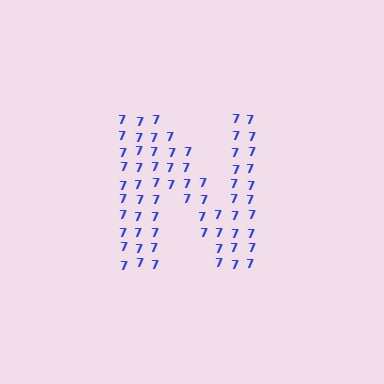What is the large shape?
The large shape is the letter N.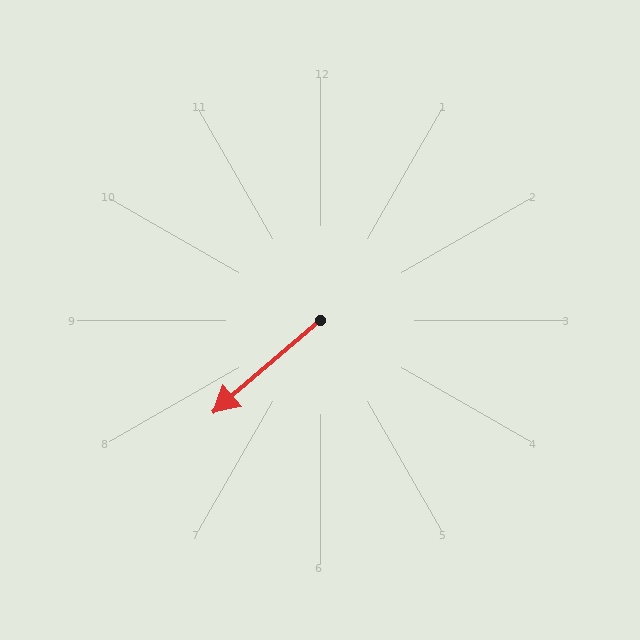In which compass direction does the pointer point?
Southwest.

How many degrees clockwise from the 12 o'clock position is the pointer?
Approximately 229 degrees.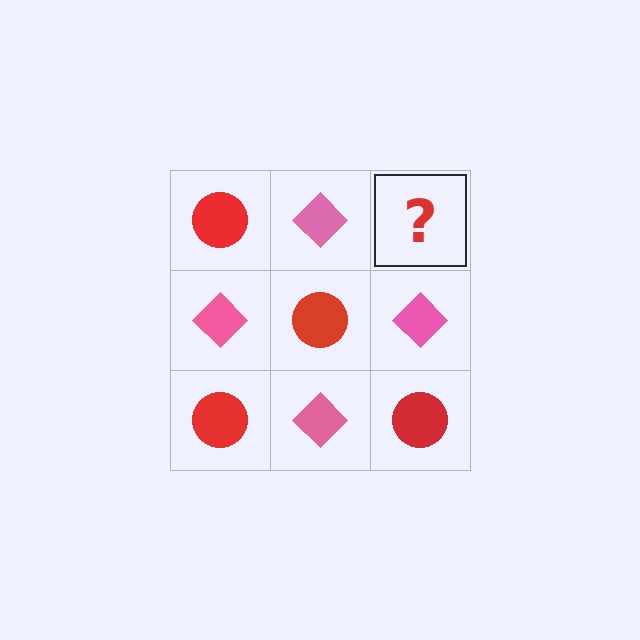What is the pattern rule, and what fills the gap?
The rule is that it alternates red circle and pink diamond in a checkerboard pattern. The gap should be filled with a red circle.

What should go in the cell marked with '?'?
The missing cell should contain a red circle.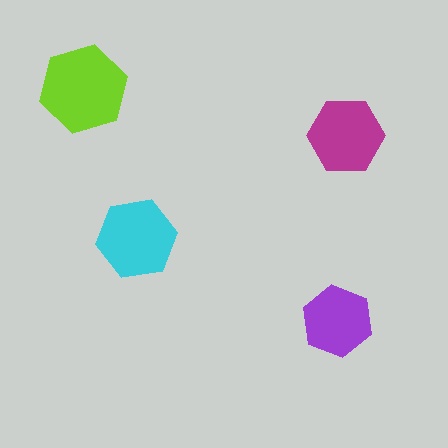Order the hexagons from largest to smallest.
the lime one, the cyan one, the magenta one, the purple one.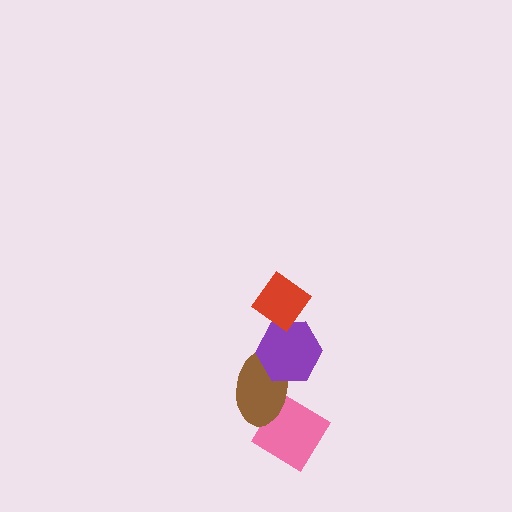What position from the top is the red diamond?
The red diamond is 1st from the top.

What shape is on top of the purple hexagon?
The red diamond is on top of the purple hexagon.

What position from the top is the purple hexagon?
The purple hexagon is 2nd from the top.